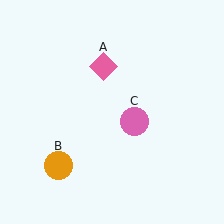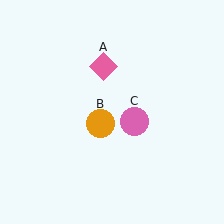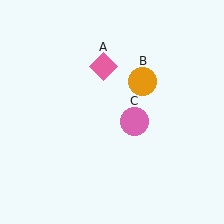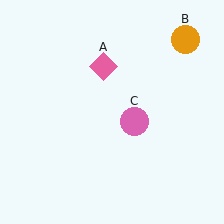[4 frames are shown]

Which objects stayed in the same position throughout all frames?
Pink diamond (object A) and pink circle (object C) remained stationary.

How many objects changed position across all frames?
1 object changed position: orange circle (object B).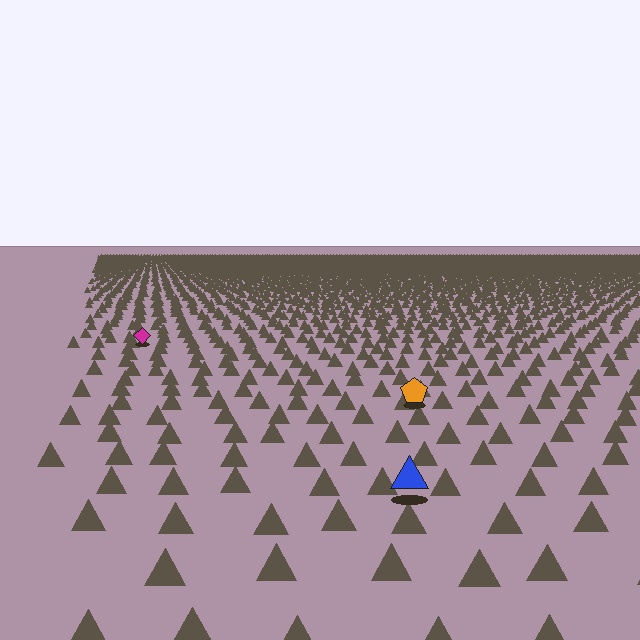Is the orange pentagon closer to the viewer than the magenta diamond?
Yes. The orange pentagon is closer — you can tell from the texture gradient: the ground texture is coarser near it.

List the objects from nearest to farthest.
From nearest to farthest: the blue triangle, the orange pentagon, the magenta diamond.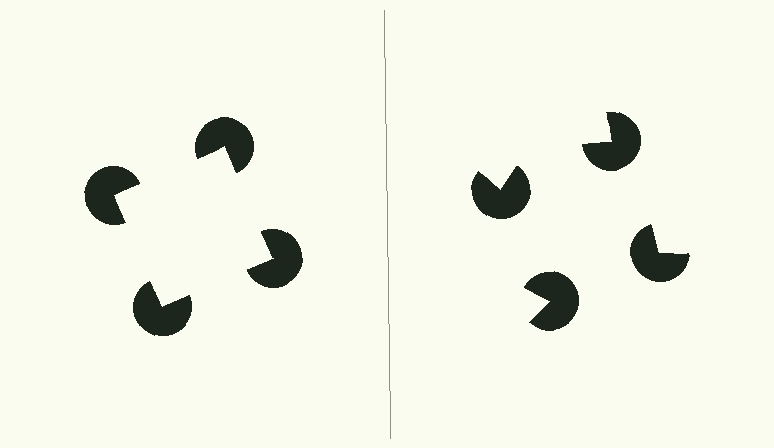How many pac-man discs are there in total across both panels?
8 — 4 on each side.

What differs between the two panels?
The pac-man discs are positioned identically on both sides; only the wedge orientations differ. On the left they align to a square; on the right they are misaligned.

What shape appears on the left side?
An illusory square.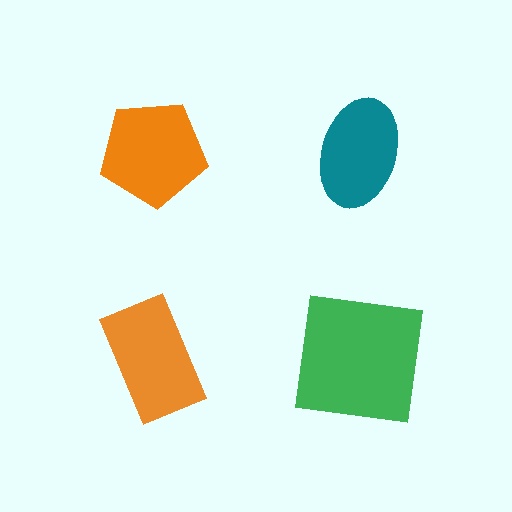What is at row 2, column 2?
A green square.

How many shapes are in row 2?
2 shapes.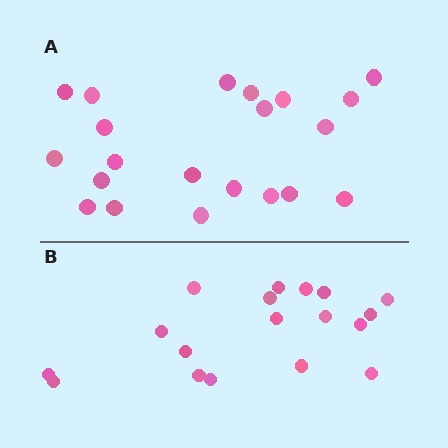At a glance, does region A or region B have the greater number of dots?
Region A (the top region) has more dots.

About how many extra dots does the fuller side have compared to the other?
Region A has just a few more — roughly 2 or 3 more dots than region B.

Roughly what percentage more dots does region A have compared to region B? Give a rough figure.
About 15% more.